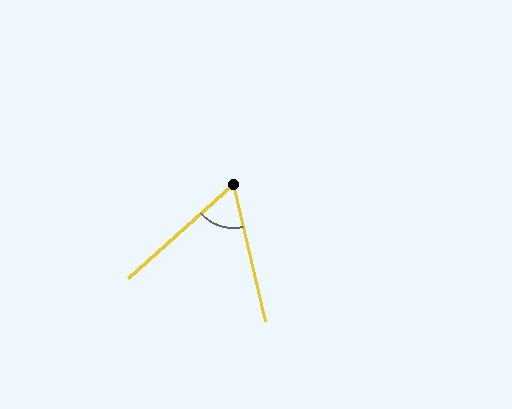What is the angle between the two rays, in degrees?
Approximately 61 degrees.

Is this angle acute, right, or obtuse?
It is acute.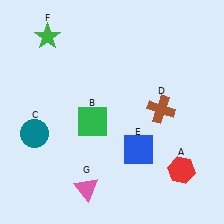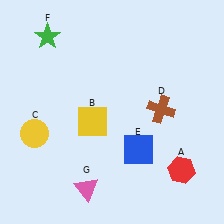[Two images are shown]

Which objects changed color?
B changed from green to yellow. C changed from teal to yellow.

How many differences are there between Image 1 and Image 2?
There are 2 differences between the two images.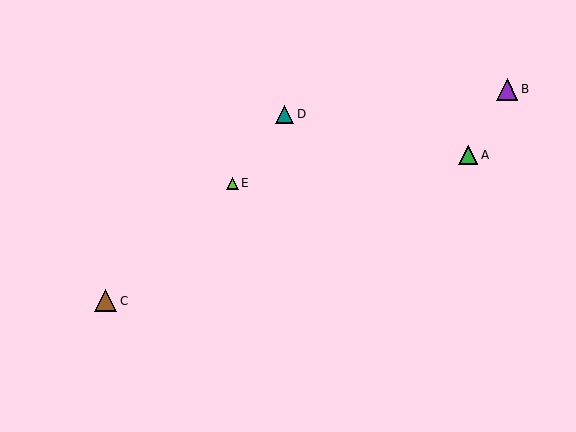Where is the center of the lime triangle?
The center of the lime triangle is at (232, 183).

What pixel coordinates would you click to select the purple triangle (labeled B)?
Click at (507, 89) to select the purple triangle B.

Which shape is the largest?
The brown triangle (labeled C) is the largest.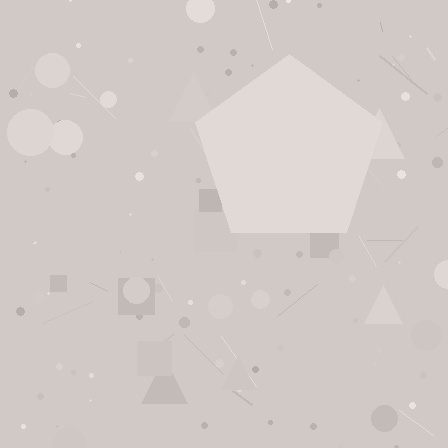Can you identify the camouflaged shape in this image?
The camouflaged shape is a pentagon.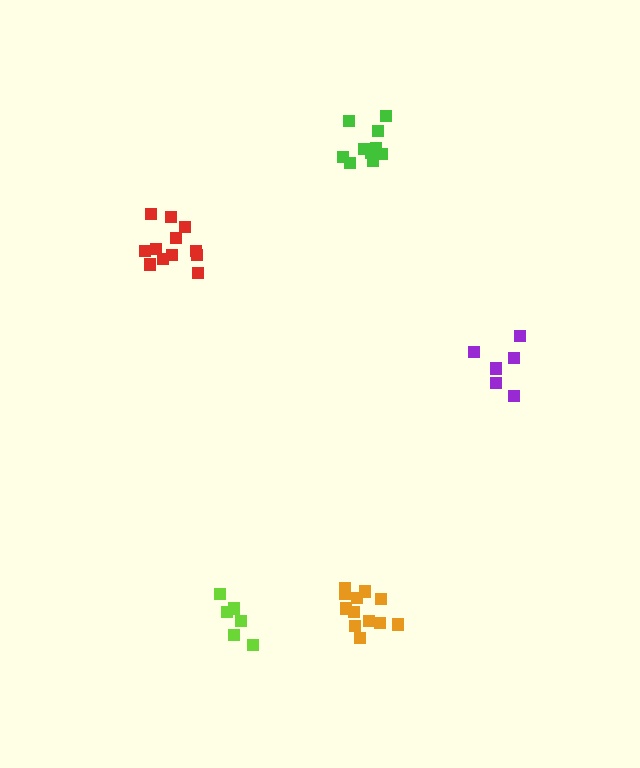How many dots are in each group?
Group 1: 12 dots, Group 2: 6 dots, Group 3: 6 dots, Group 4: 12 dots, Group 5: 10 dots (46 total).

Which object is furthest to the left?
The red cluster is leftmost.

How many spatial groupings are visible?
There are 5 spatial groupings.